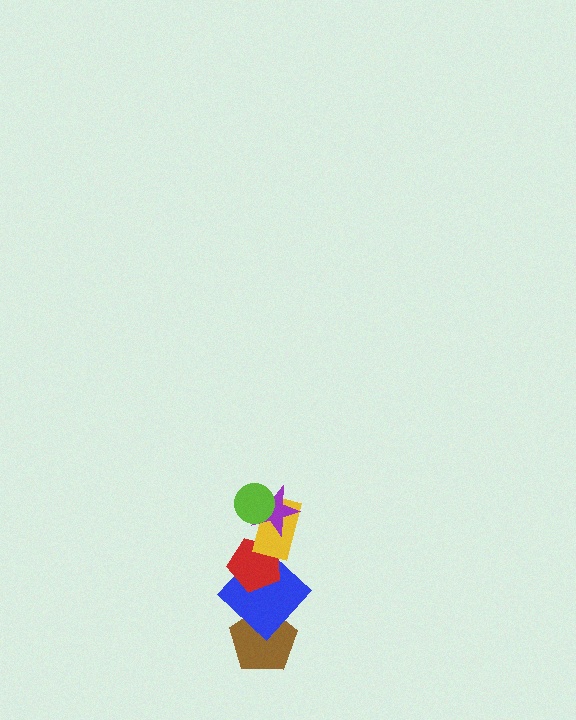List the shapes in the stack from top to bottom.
From top to bottom: the lime circle, the purple star, the yellow rectangle, the red pentagon, the blue diamond, the brown pentagon.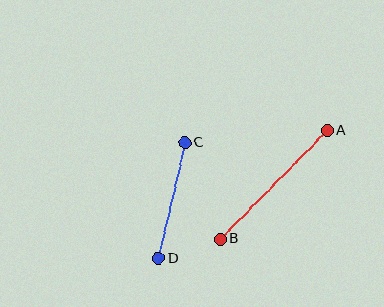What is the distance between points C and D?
The distance is approximately 119 pixels.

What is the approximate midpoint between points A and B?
The midpoint is at approximately (274, 185) pixels.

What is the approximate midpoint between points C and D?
The midpoint is at approximately (172, 200) pixels.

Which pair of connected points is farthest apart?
Points A and B are farthest apart.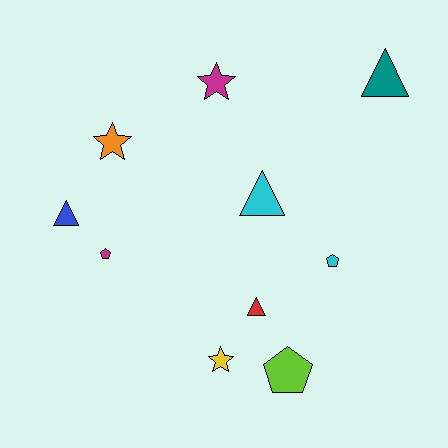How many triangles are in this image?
There are 4 triangles.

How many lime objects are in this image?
There is 1 lime object.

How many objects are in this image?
There are 10 objects.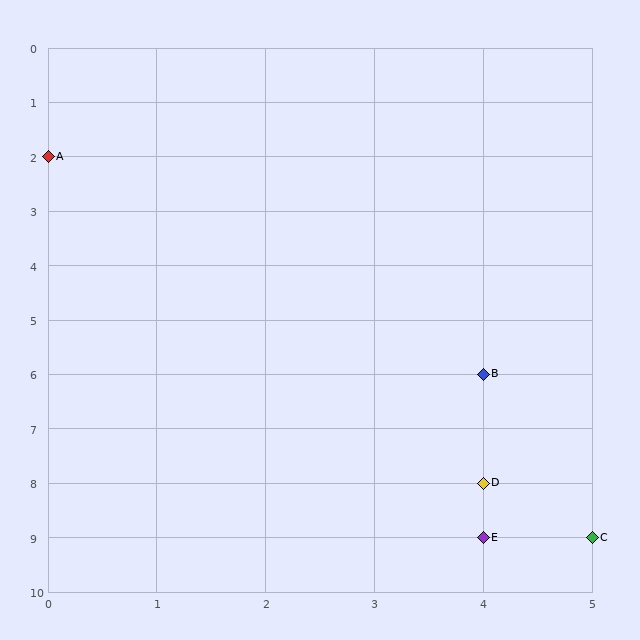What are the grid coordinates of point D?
Point D is at grid coordinates (4, 8).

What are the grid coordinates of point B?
Point B is at grid coordinates (4, 6).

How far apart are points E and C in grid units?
Points E and C are 1 column apart.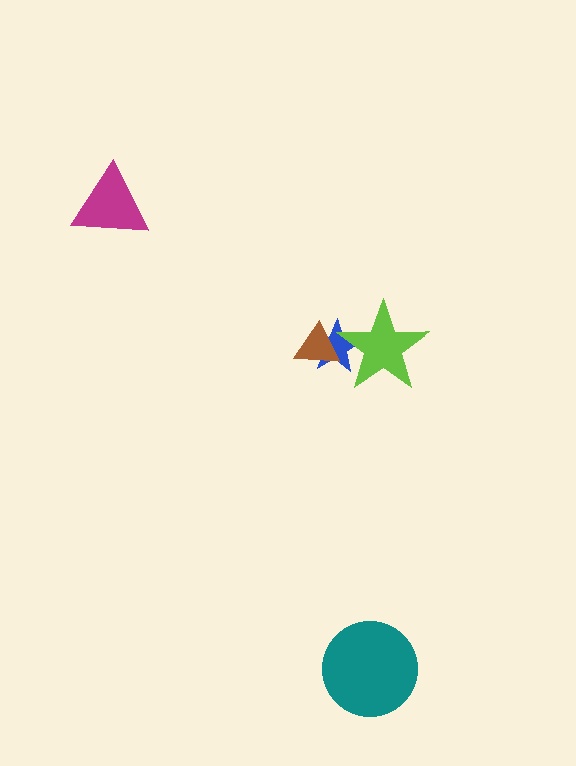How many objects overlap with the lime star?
2 objects overlap with the lime star.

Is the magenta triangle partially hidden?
No, no other shape covers it.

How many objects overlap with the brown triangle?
2 objects overlap with the brown triangle.